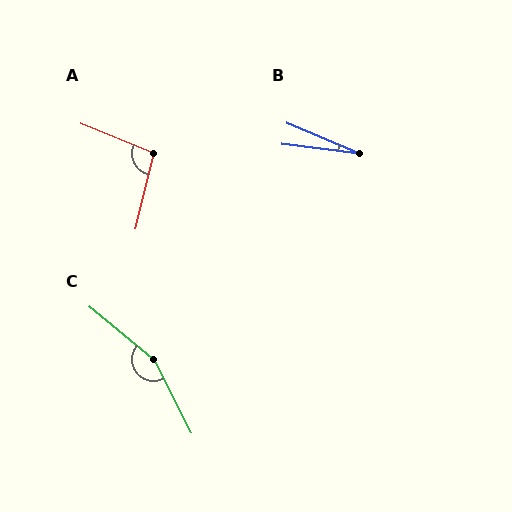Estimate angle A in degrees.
Approximately 99 degrees.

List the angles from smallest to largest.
B (16°), A (99°), C (157°).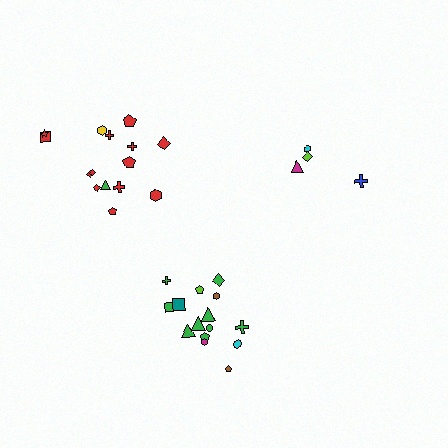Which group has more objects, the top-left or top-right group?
The top-left group.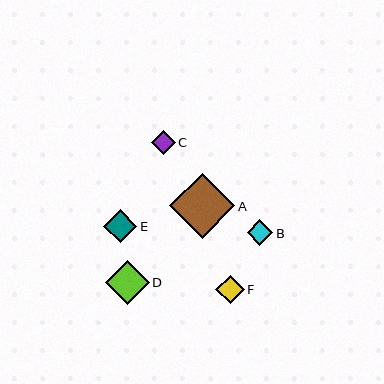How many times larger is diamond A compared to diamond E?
Diamond A is approximately 2.0 times the size of diamond E.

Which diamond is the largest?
Diamond A is the largest with a size of approximately 65 pixels.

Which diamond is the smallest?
Diamond C is the smallest with a size of approximately 24 pixels.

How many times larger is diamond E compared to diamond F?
Diamond E is approximately 1.2 times the size of diamond F.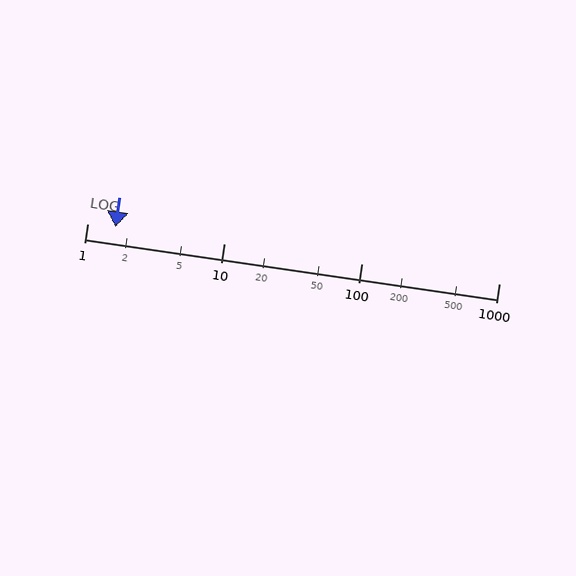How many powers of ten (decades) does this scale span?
The scale spans 3 decades, from 1 to 1000.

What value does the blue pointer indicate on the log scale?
The pointer indicates approximately 1.6.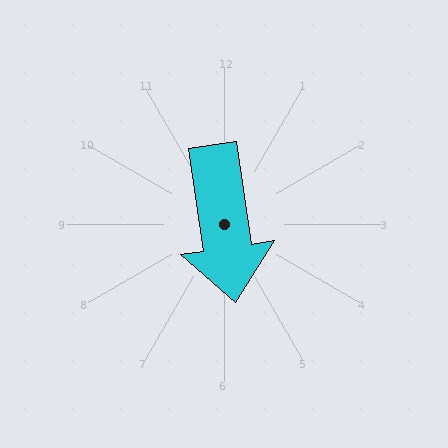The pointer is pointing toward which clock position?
Roughly 6 o'clock.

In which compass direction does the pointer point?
South.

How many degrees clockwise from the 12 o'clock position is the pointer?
Approximately 172 degrees.